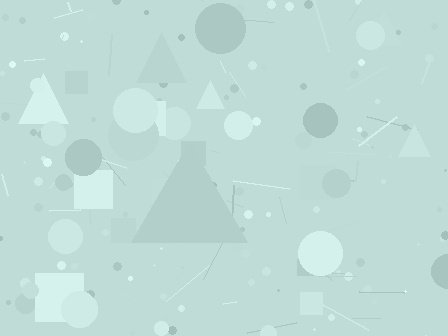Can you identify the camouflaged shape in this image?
The camouflaged shape is a triangle.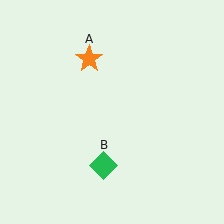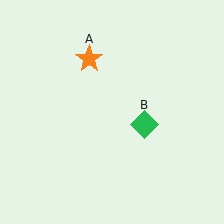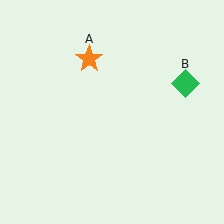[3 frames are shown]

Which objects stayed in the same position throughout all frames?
Orange star (object A) remained stationary.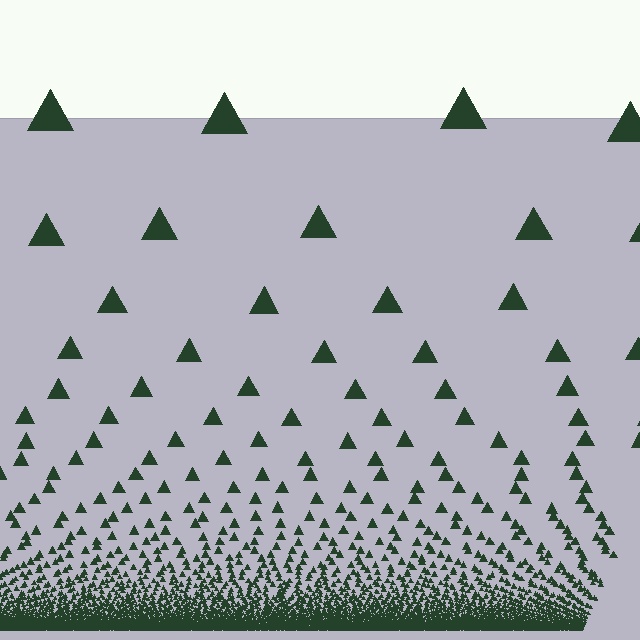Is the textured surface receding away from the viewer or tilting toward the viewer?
The surface appears to tilt toward the viewer. Texture elements get larger and sparser toward the top.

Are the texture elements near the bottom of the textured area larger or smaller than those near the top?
Smaller. The gradient is inverted — elements near the bottom are smaller and denser.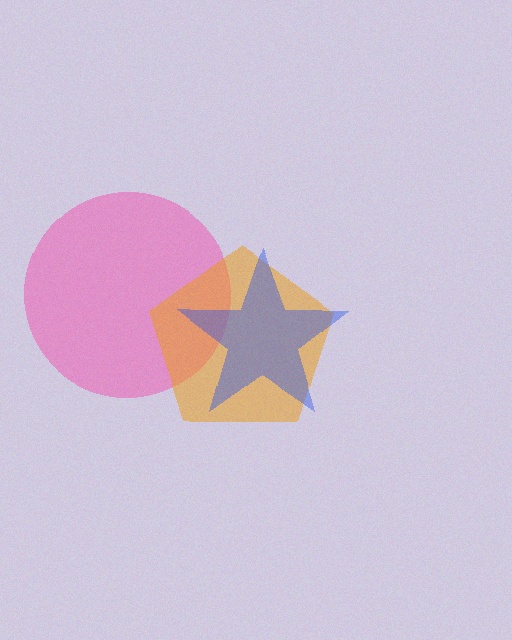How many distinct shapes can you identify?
There are 3 distinct shapes: a pink circle, an orange pentagon, a blue star.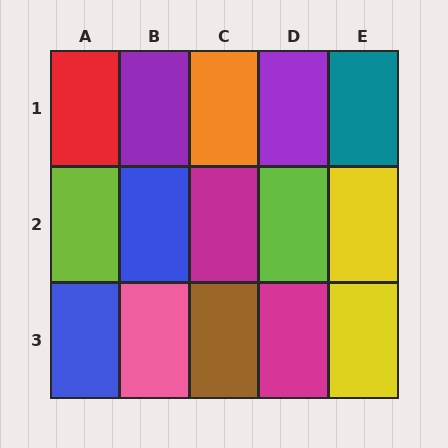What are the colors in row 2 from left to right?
Lime, blue, magenta, lime, yellow.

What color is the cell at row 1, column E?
Teal.